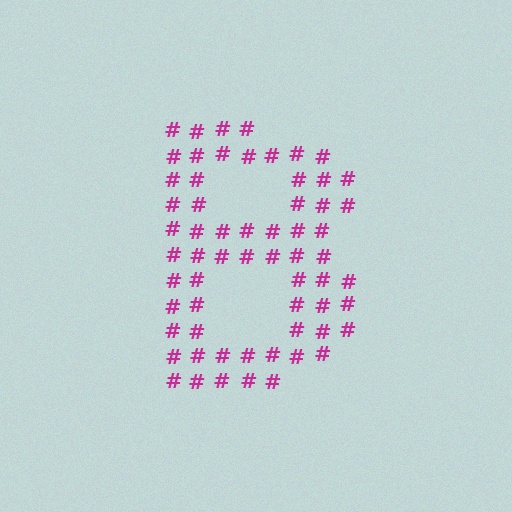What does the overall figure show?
The overall figure shows the letter B.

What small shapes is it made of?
It is made of small hash symbols.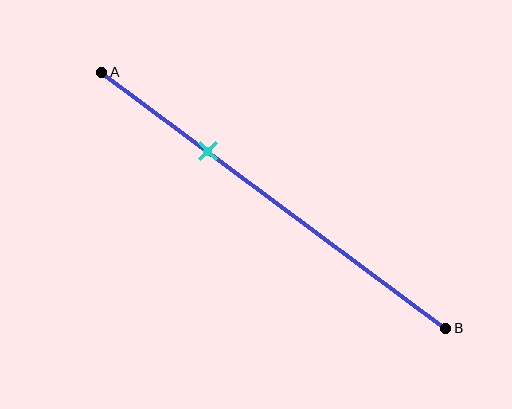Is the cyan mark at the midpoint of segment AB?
No, the mark is at about 30% from A, not at the 50% midpoint.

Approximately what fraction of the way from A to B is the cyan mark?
The cyan mark is approximately 30% of the way from A to B.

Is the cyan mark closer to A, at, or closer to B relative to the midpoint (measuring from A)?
The cyan mark is closer to point A than the midpoint of segment AB.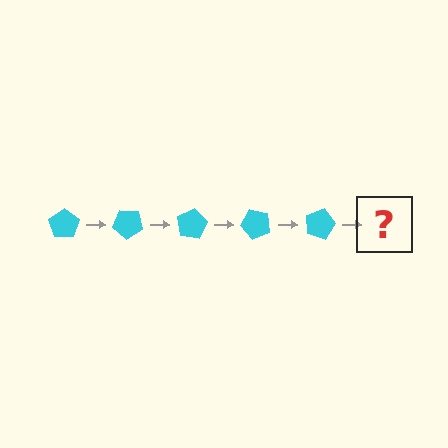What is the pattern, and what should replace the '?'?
The pattern is that the pentagon rotates 40 degrees each step. The '?' should be a cyan pentagon rotated 200 degrees.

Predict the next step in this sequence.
The next step is a cyan pentagon rotated 200 degrees.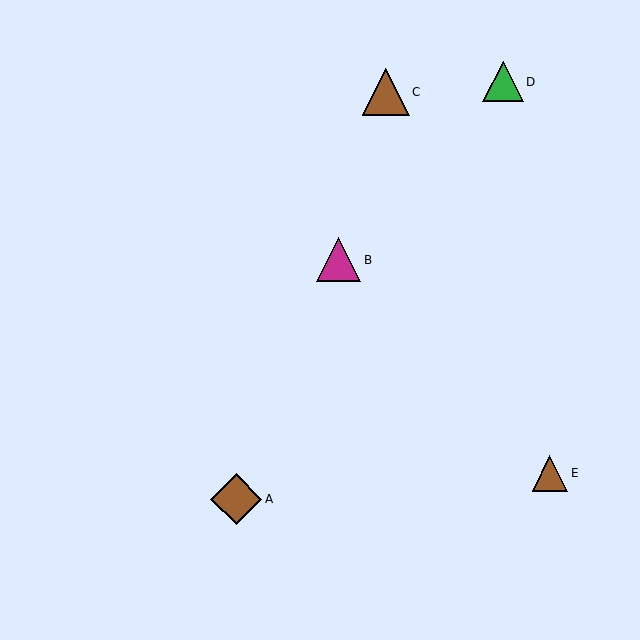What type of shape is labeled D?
Shape D is a green triangle.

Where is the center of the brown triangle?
The center of the brown triangle is at (550, 473).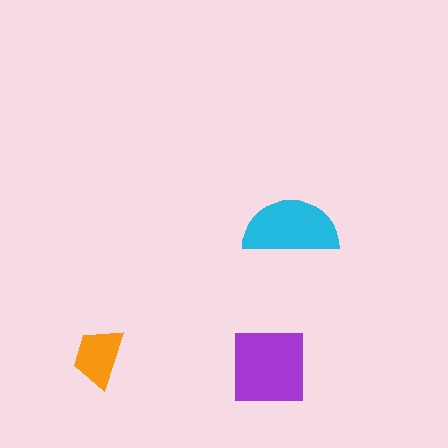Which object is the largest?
The purple square.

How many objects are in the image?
There are 3 objects in the image.